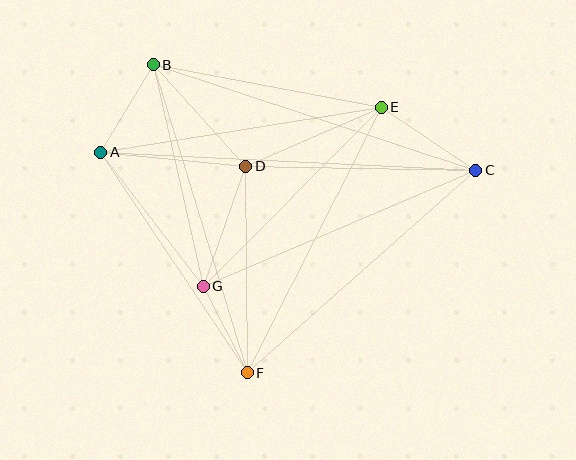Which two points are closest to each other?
Points F and G are closest to each other.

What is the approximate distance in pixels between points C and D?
The distance between C and D is approximately 230 pixels.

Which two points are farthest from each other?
Points A and C are farthest from each other.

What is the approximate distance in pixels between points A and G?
The distance between A and G is approximately 169 pixels.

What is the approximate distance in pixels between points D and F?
The distance between D and F is approximately 206 pixels.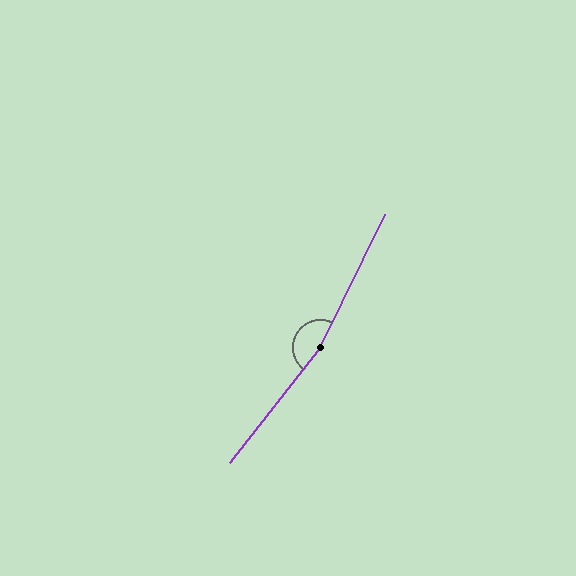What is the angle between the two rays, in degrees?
Approximately 168 degrees.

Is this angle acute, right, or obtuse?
It is obtuse.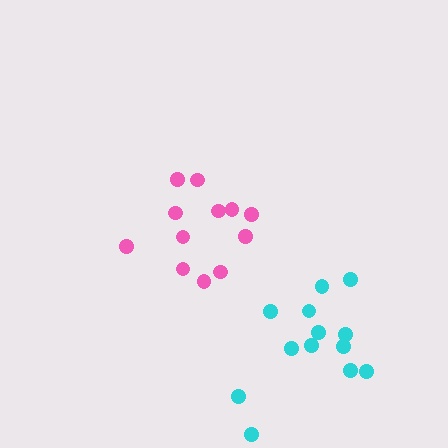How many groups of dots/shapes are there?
There are 2 groups.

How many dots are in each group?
Group 1: 13 dots, Group 2: 12 dots (25 total).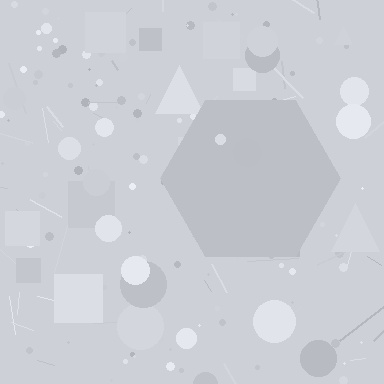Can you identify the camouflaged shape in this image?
The camouflaged shape is a hexagon.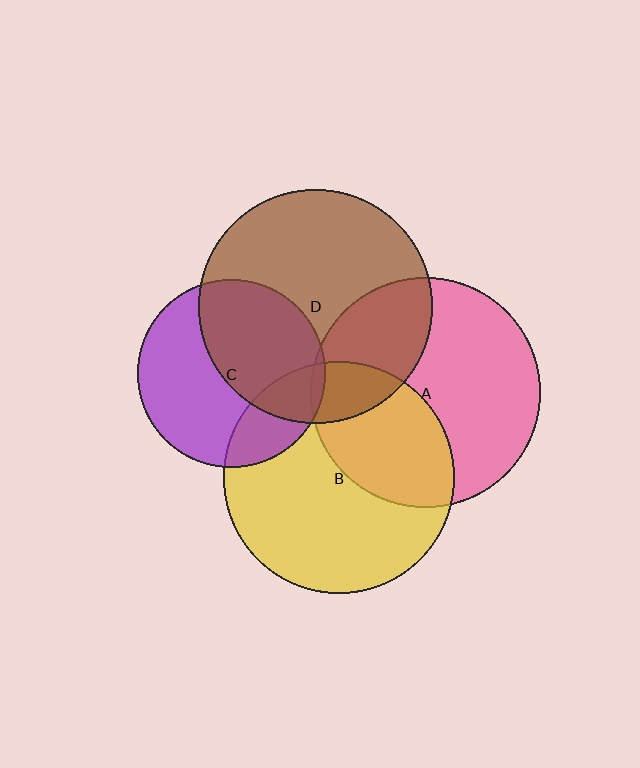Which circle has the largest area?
Circle D (brown).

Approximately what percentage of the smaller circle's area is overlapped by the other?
Approximately 5%.